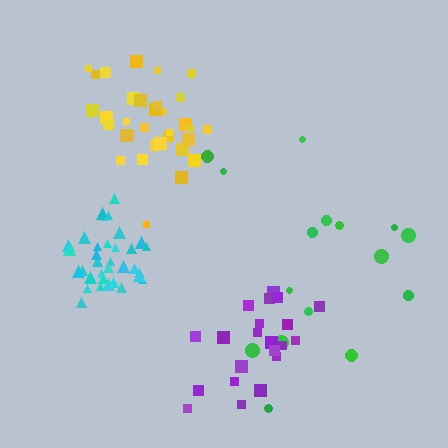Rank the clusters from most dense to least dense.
cyan, yellow, purple, green.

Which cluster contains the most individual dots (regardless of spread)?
Cyan (34).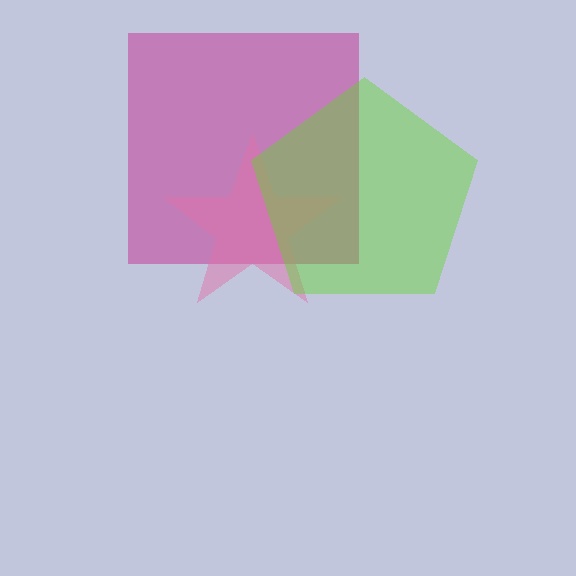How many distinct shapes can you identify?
There are 3 distinct shapes: a magenta square, a pink star, a lime pentagon.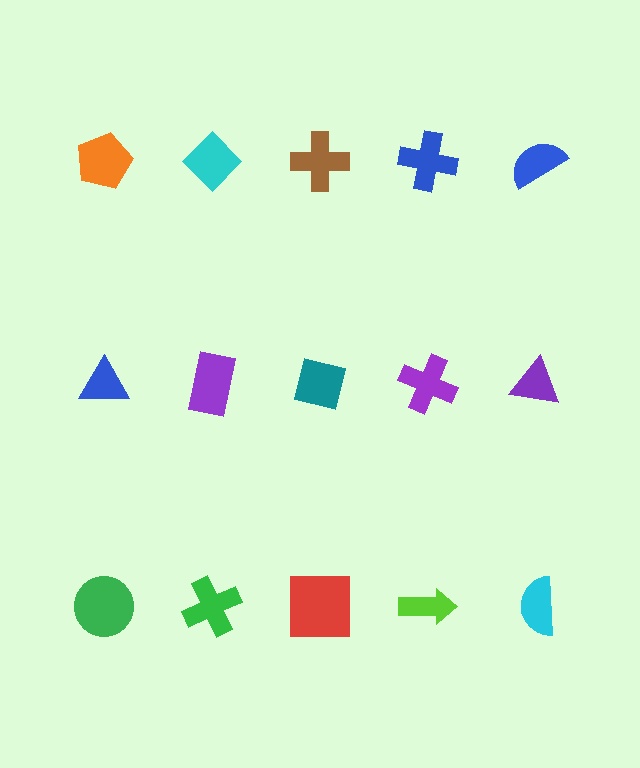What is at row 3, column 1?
A green circle.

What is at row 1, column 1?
An orange pentagon.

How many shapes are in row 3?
5 shapes.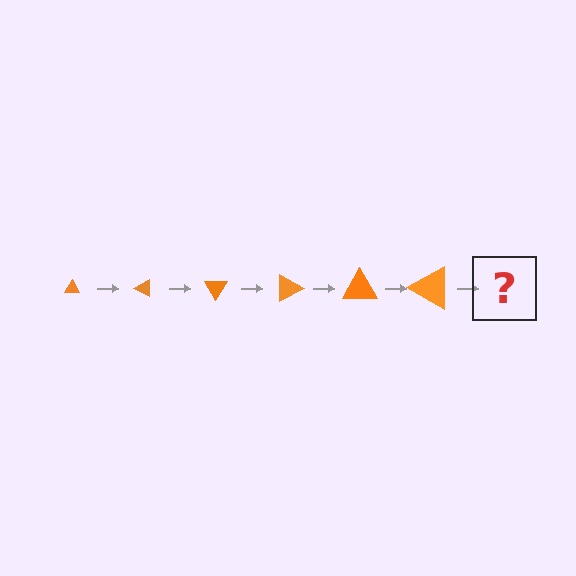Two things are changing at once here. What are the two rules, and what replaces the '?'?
The two rules are that the triangle grows larger each step and it rotates 30 degrees each step. The '?' should be a triangle, larger than the previous one and rotated 180 degrees from the start.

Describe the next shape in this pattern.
It should be a triangle, larger than the previous one and rotated 180 degrees from the start.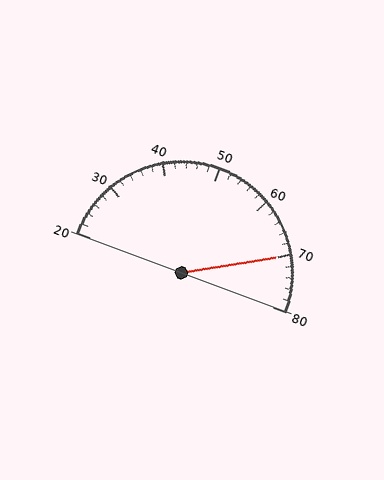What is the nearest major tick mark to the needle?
The nearest major tick mark is 70.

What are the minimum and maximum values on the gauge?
The gauge ranges from 20 to 80.